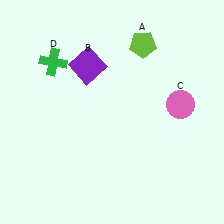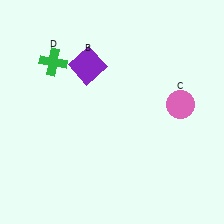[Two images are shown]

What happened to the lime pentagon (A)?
The lime pentagon (A) was removed in Image 2. It was in the top-right area of Image 1.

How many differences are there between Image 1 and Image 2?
There is 1 difference between the two images.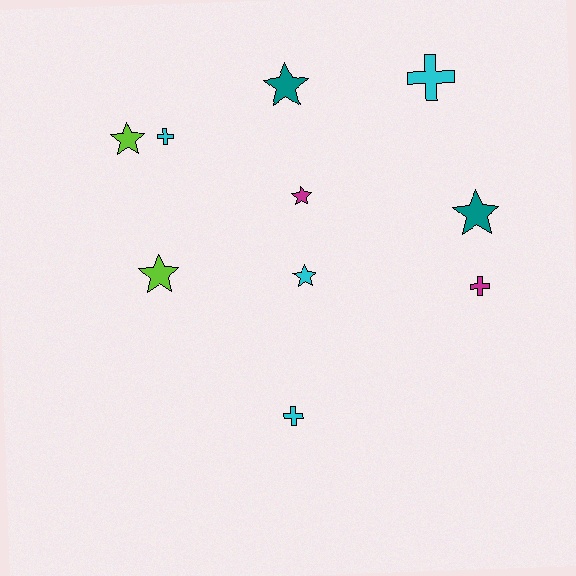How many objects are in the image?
There are 10 objects.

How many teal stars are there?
There are 2 teal stars.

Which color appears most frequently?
Cyan, with 4 objects.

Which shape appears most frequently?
Star, with 6 objects.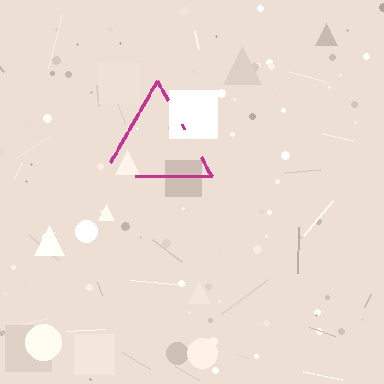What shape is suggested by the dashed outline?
The dashed outline suggests a triangle.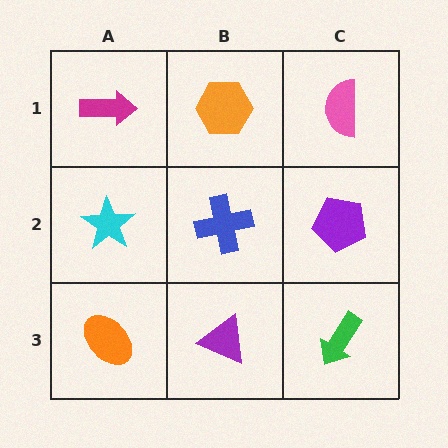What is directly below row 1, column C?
A purple pentagon.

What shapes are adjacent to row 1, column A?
A cyan star (row 2, column A), an orange hexagon (row 1, column B).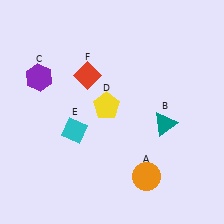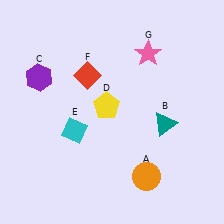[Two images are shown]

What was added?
A pink star (G) was added in Image 2.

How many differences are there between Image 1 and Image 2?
There is 1 difference between the two images.